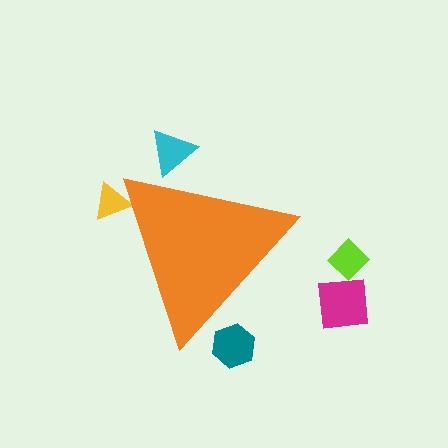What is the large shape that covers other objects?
An orange triangle.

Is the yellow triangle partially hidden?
Yes, the yellow triangle is partially hidden behind the orange triangle.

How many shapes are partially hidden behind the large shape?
3 shapes are partially hidden.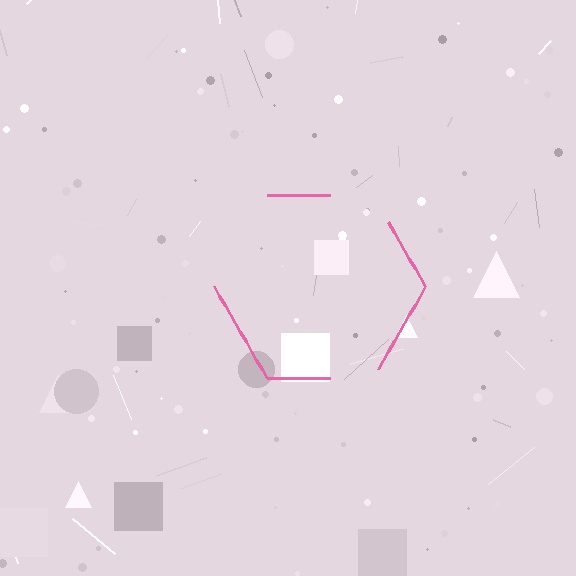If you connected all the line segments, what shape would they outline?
They would outline a hexagon.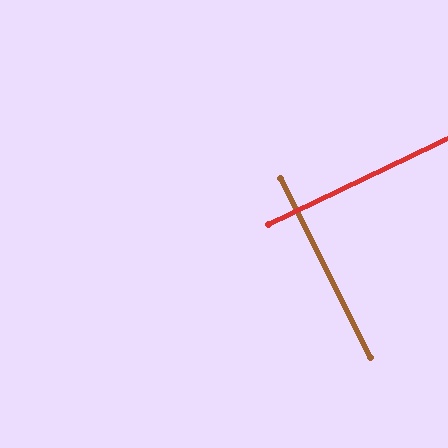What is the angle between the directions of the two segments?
Approximately 89 degrees.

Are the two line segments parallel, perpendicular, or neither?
Perpendicular — they meet at approximately 89°.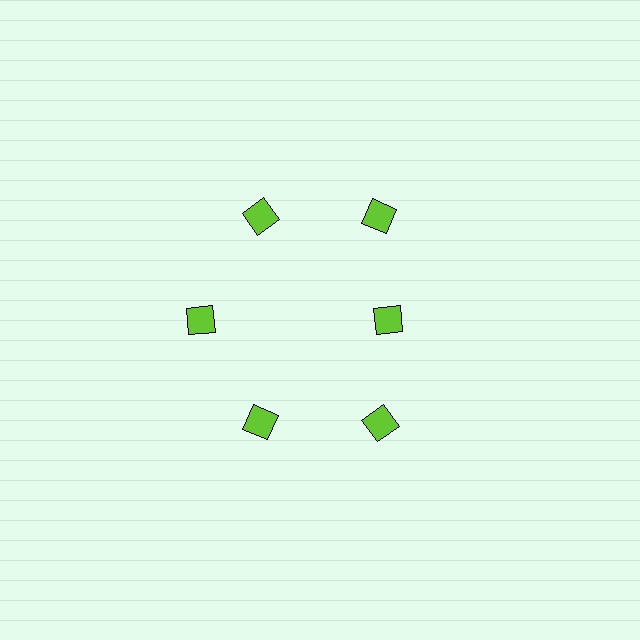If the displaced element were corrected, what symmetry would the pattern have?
It would have 6-fold rotational symmetry — the pattern would map onto itself every 60 degrees.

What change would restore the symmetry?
The symmetry would be restored by moving it outward, back onto the ring so that all 6 diamonds sit at equal angles and equal distance from the center.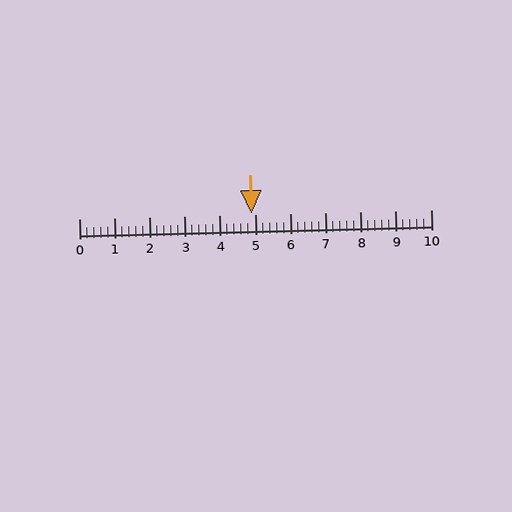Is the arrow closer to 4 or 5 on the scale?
The arrow is closer to 5.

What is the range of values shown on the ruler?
The ruler shows values from 0 to 10.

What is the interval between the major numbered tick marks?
The major tick marks are spaced 1 units apart.